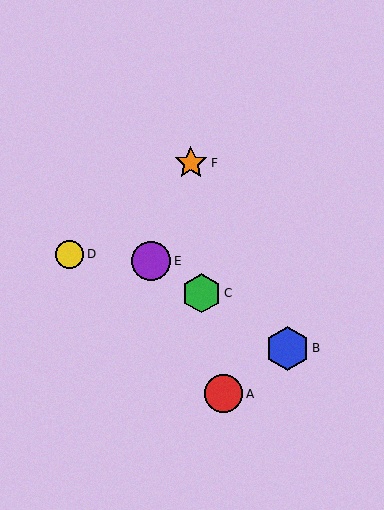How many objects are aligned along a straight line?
3 objects (B, C, E) are aligned along a straight line.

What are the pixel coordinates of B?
Object B is at (288, 348).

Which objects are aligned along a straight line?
Objects B, C, E are aligned along a straight line.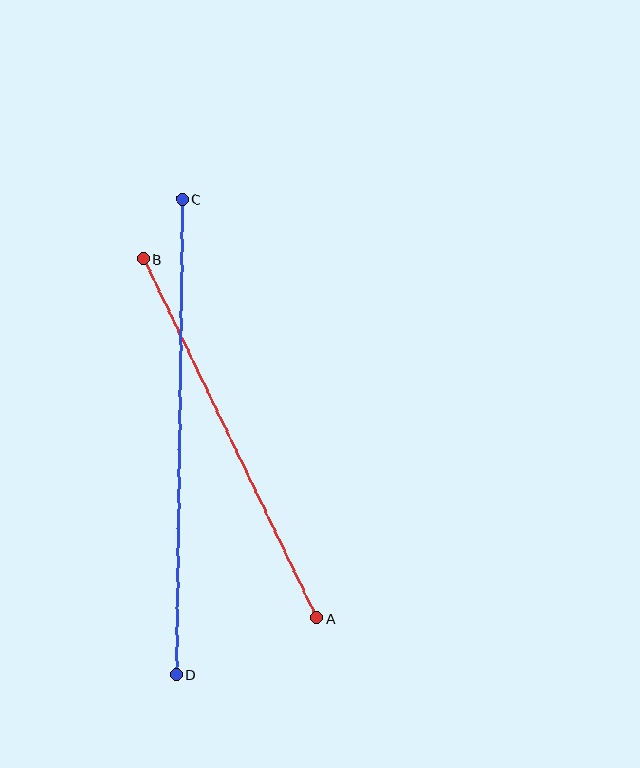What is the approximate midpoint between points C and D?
The midpoint is at approximately (179, 437) pixels.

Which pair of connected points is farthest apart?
Points C and D are farthest apart.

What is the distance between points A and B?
The distance is approximately 399 pixels.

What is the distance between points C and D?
The distance is approximately 475 pixels.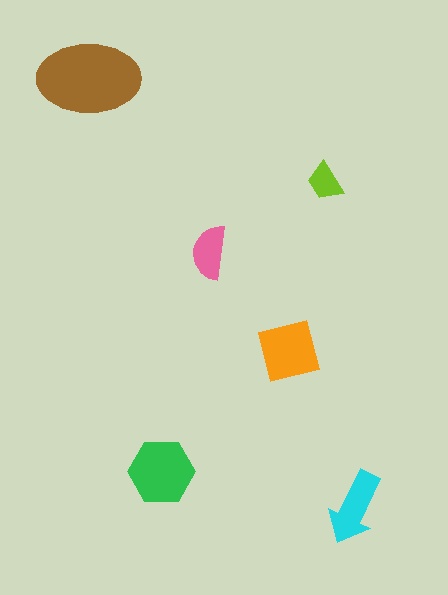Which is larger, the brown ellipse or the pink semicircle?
The brown ellipse.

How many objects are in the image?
There are 6 objects in the image.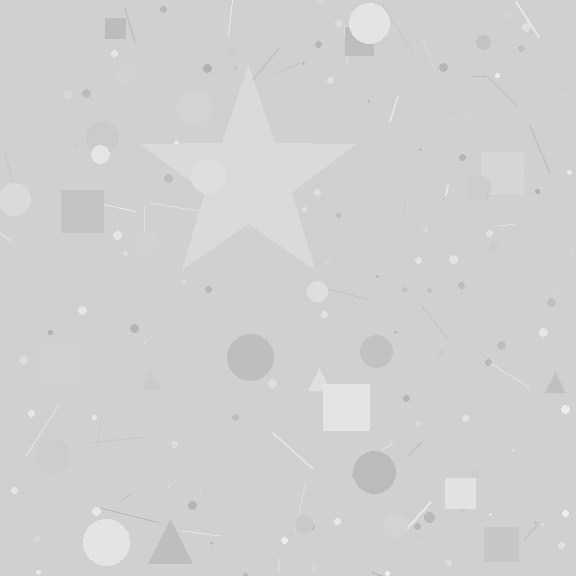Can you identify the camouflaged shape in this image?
The camouflaged shape is a star.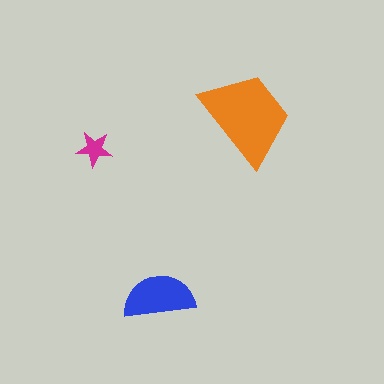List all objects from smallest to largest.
The magenta star, the blue semicircle, the orange trapezoid.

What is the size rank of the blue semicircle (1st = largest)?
2nd.